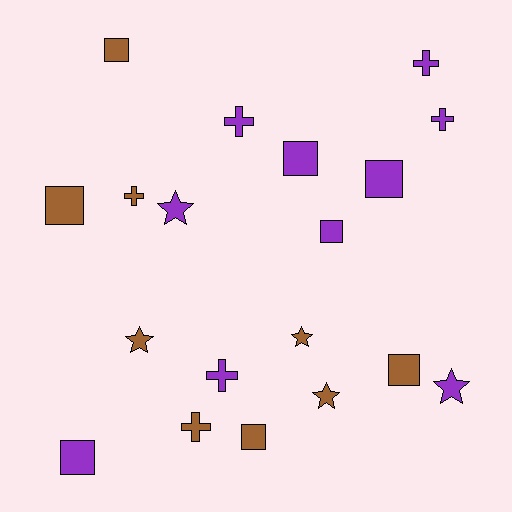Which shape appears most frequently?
Square, with 8 objects.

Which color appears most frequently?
Purple, with 10 objects.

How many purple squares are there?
There are 4 purple squares.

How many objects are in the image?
There are 19 objects.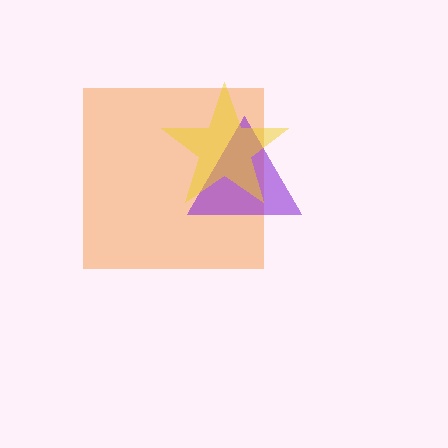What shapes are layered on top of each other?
The layered shapes are: an orange square, a purple triangle, a yellow star.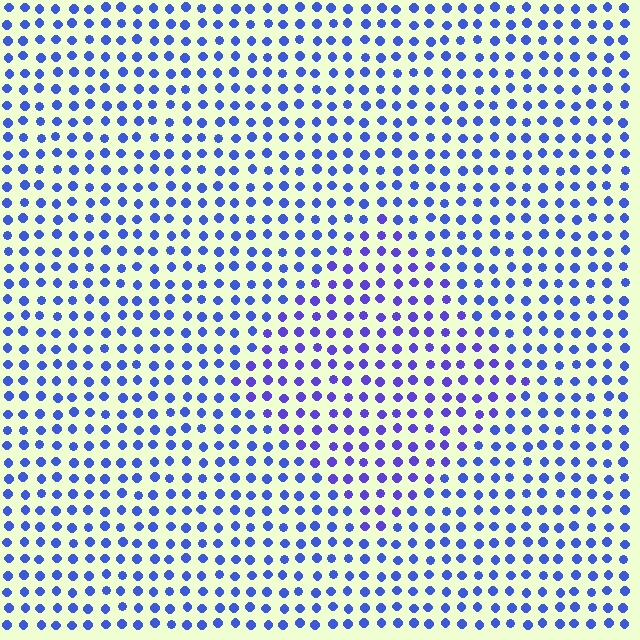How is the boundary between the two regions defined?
The boundary is defined purely by a slight shift in hue (about 23 degrees). Spacing, size, and orientation are identical on both sides.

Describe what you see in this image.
The image is filled with small blue elements in a uniform arrangement. A diamond-shaped region is visible where the elements are tinted to a slightly different hue, forming a subtle color boundary.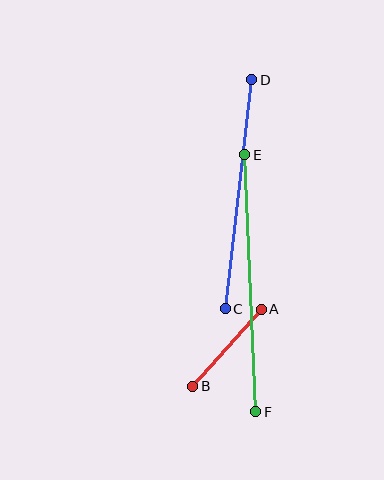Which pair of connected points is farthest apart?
Points E and F are farthest apart.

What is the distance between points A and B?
The distance is approximately 103 pixels.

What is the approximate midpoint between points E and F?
The midpoint is at approximately (250, 283) pixels.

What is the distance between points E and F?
The distance is approximately 257 pixels.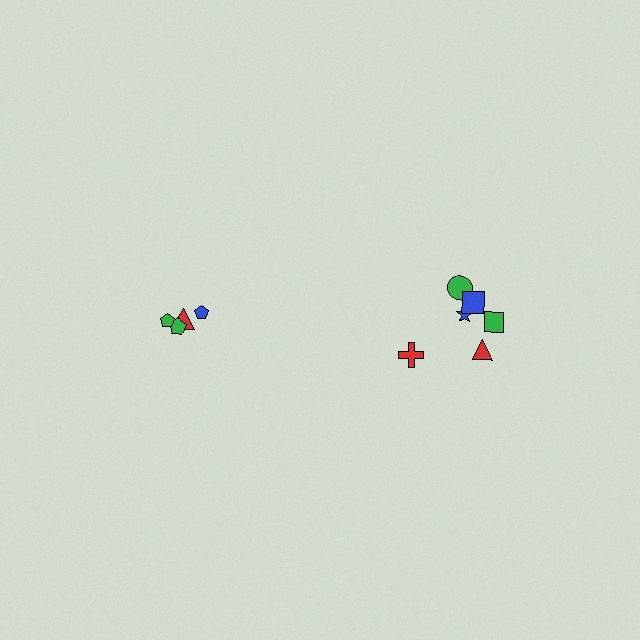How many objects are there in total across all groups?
There are 10 objects.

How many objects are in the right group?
There are 6 objects.